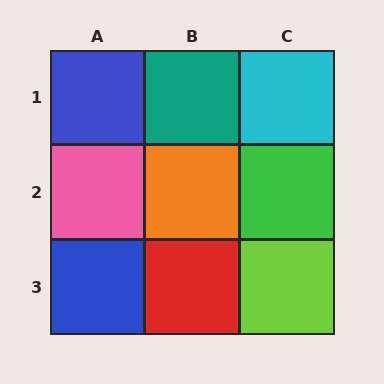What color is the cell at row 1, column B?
Teal.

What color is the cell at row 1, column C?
Cyan.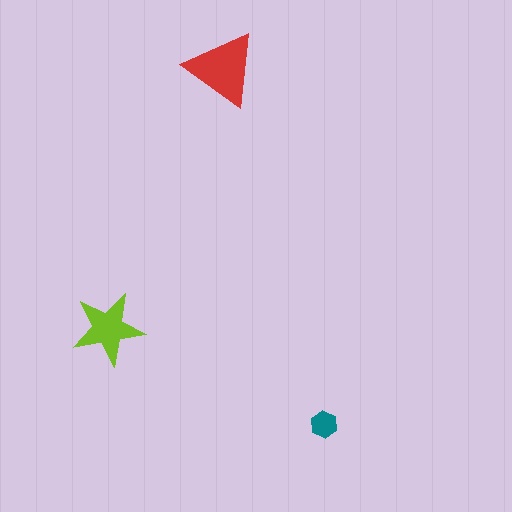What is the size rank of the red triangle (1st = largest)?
1st.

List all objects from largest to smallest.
The red triangle, the lime star, the teal hexagon.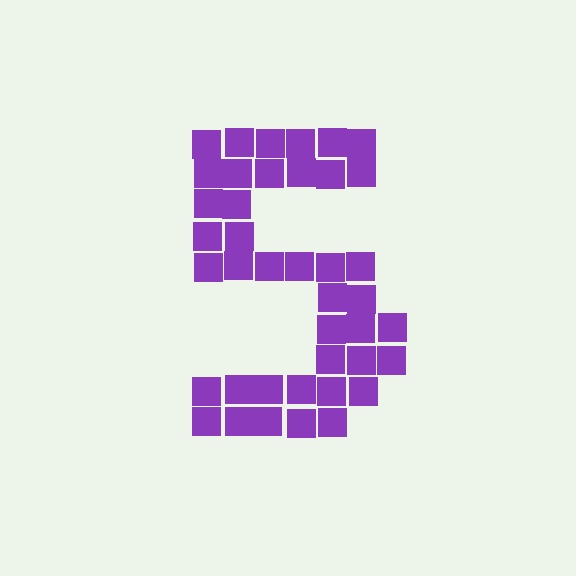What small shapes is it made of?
It is made of small squares.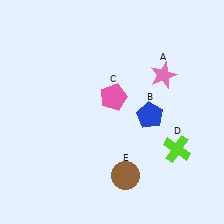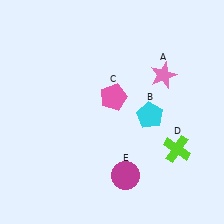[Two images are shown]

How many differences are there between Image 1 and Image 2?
There are 2 differences between the two images.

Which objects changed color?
B changed from blue to cyan. E changed from brown to magenta.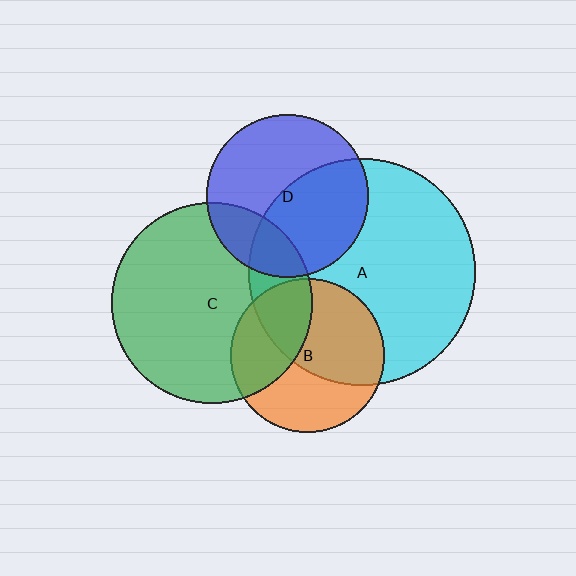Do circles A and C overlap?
Yes.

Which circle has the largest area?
Circle A (cyan).